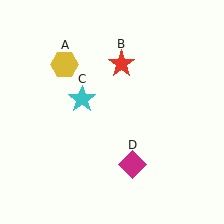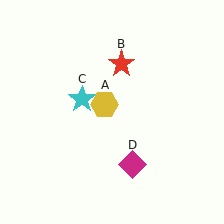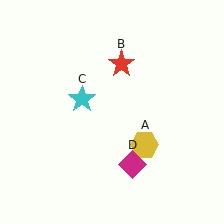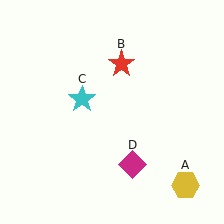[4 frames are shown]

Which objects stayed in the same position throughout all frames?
Red star (object B) and cyan star (object C) and magenta diamond (object D) remained stationary.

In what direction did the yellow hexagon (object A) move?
The yellow hexagon (object A) moved down and to the right.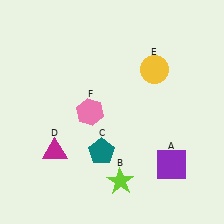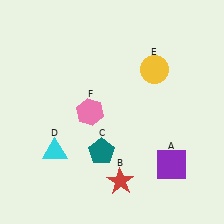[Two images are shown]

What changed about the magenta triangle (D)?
In Image 1, D is magenta. In Image 2, it changed to cyan.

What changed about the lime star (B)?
In Image 1, B is lime. In Image 2, it changed to red.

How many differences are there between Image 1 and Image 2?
There are 2 differences between the two images.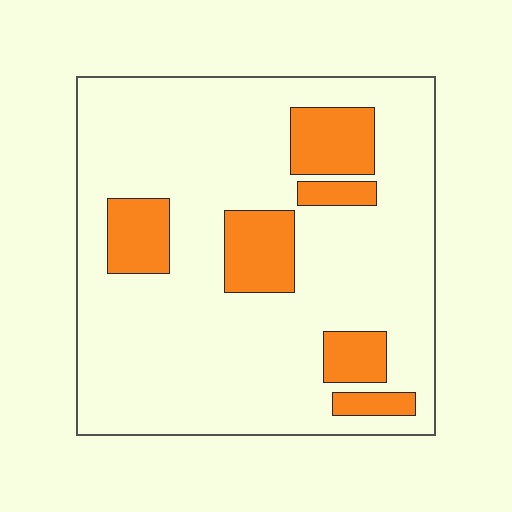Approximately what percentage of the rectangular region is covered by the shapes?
Approximately 20%.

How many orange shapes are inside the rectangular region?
6.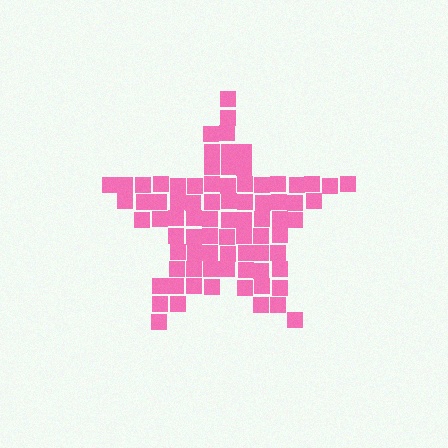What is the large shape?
The large shape is a star.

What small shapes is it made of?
It is made of small squares.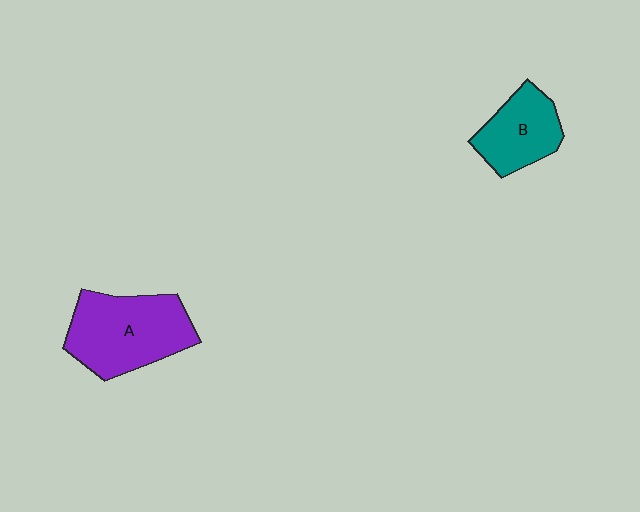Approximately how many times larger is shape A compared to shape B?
Approximately 1.6 times.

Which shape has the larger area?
Shape A (purple).